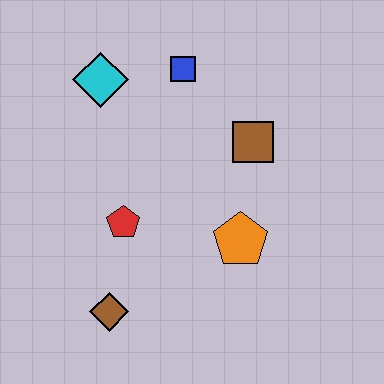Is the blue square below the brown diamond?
No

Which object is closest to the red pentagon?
The brown diamond is closest to the red pentagon.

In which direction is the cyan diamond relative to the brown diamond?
The cyan diamond is above the brown diamond.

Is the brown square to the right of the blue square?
Yes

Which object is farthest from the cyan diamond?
The brown diamond is farthest from the cyan diamond.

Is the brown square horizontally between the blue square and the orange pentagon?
No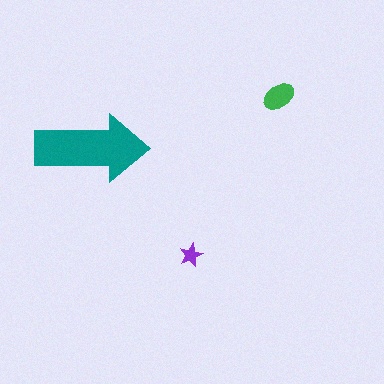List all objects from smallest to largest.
The purple star, the green ellipse, the teal arrow.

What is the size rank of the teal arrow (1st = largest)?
1st.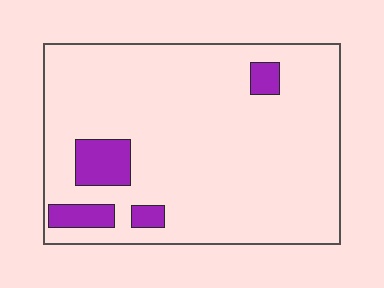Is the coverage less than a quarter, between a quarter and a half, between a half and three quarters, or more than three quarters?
Less than a quarter.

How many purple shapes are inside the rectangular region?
4.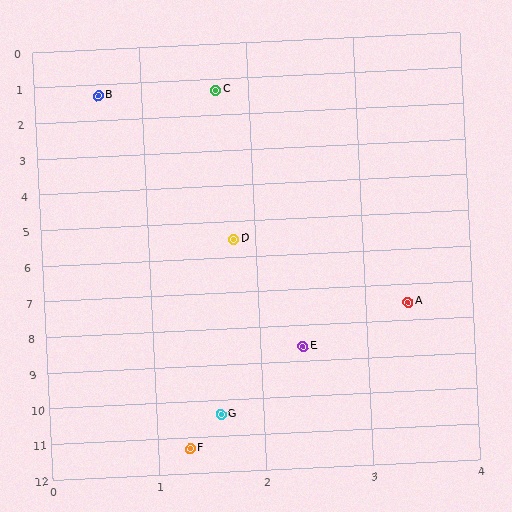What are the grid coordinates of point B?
Point B is at approximately (0.6, 1.3).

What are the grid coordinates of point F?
Point F is at approximately (1.3, 11.3).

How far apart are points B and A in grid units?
Points B and A are about 6.8 grid units apart.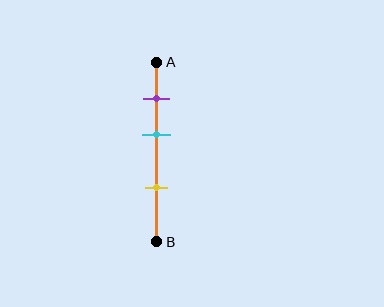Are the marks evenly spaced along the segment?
Yes, the marks are approximately evenly spaced.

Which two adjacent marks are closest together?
The purple and cyan marks are the closest adjacent pair.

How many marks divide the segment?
There are 3 marks dividing the segment.